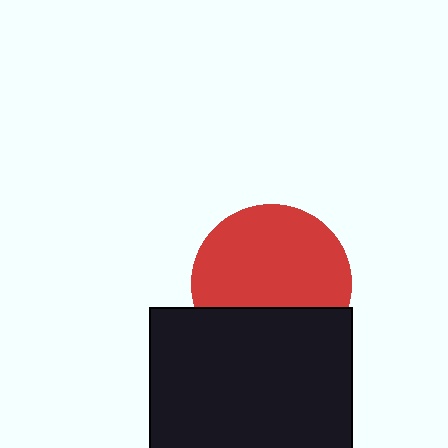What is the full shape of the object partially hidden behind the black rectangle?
The partially hidden object is a red circle.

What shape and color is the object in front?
The object in front is a black rectangle.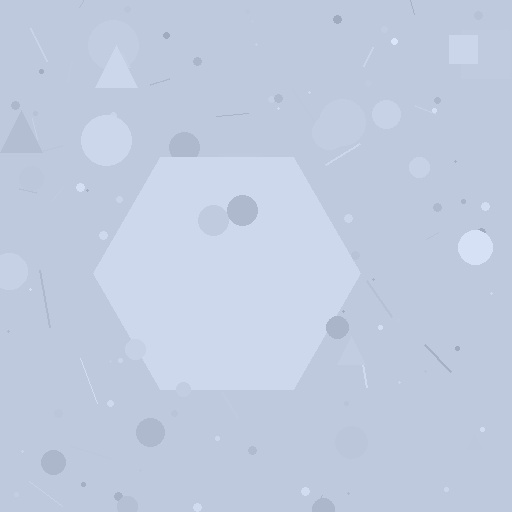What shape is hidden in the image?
A hexagon is hidden in the image.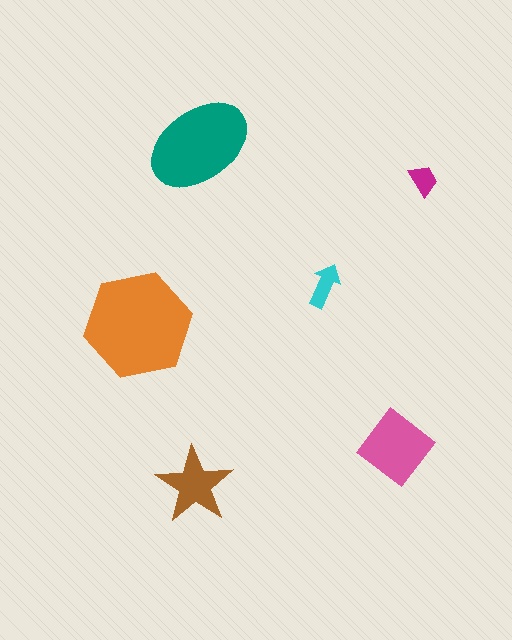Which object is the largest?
The orange hexagon.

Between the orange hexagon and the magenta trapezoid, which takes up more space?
The orange hexagon.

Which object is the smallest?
The magenta trapezoid.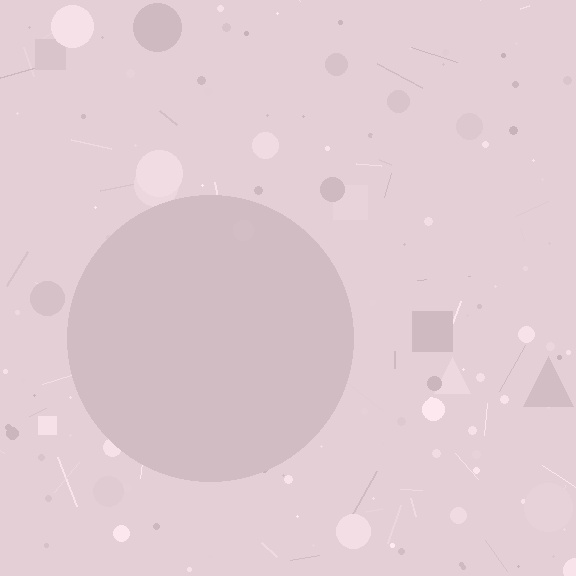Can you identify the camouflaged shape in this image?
The camouflaged shape is a circle.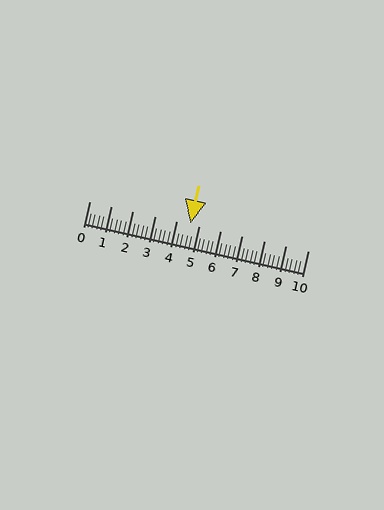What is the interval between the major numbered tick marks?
The major tick marks are spaced 1 units apart.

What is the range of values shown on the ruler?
The ruler shows values from 0 to 10.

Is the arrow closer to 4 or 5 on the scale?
The arrow is closer to 5.